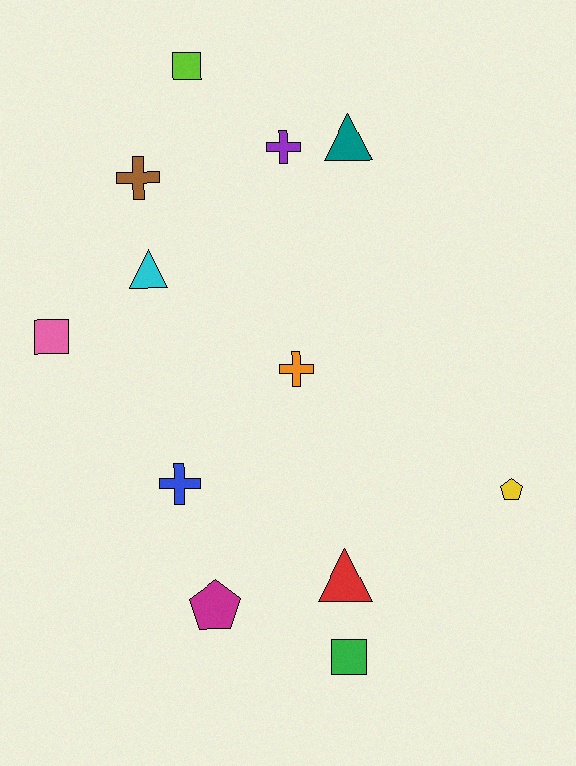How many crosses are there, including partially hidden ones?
There are 4 crosses.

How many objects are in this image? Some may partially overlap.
There are 12 objects.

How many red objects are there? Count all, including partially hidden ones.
There is 1 red object.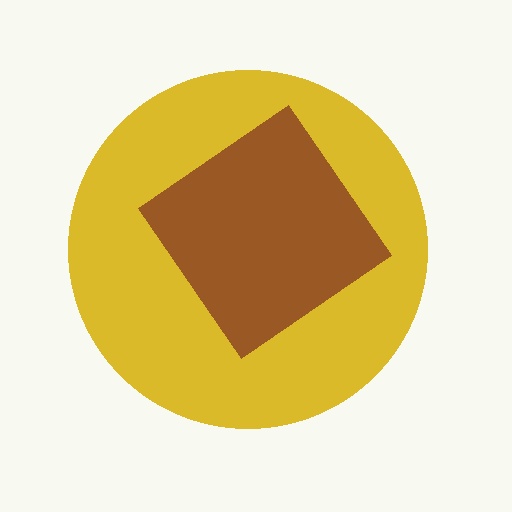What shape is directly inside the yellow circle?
The brown diamond.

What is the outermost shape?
The yellow circle.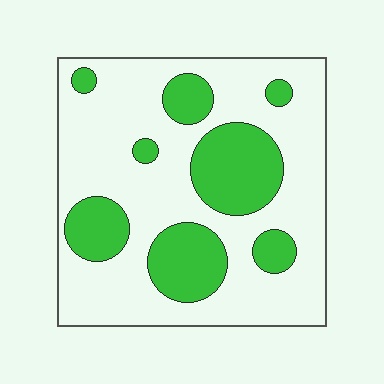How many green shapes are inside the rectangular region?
8.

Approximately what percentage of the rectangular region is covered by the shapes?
Approximately 30%.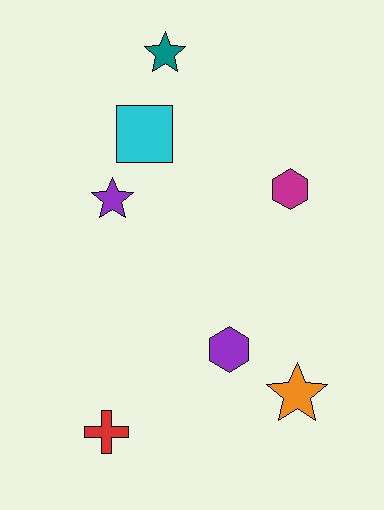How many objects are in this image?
There are 7 objects.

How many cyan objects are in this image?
There is 1 cyan object.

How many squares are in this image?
There is 1 square.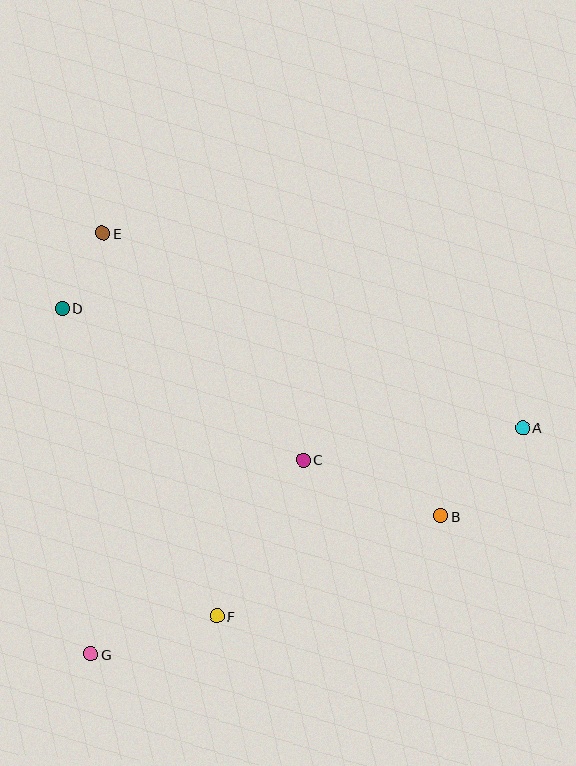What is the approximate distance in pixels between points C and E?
The distance between C and E is approximately 303 pixels.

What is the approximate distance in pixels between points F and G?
The distance between F and G is approximately 132 pixels.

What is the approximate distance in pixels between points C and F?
The distance between C and F is approximately 178 pixels.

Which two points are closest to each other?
Points D and E are closest to each other.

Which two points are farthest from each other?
Points A and G are farthest from each other.